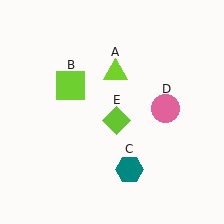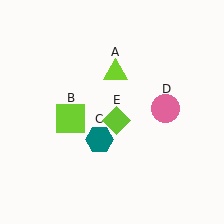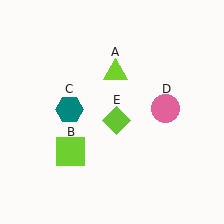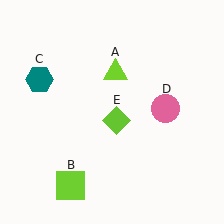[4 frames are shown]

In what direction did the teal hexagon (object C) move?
The teal hexagon (object C) moved up and to the left.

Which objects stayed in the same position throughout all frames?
Lime triangle (object A) and pink circle (object D) and lime diamond (object E) remained stationary.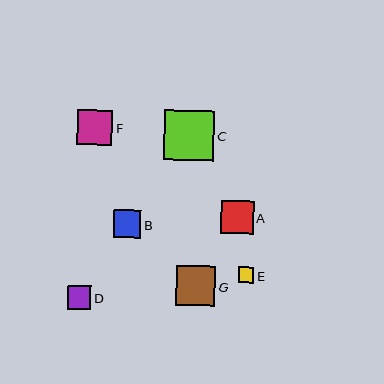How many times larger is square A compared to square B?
Square A is approximately 1.2 times the size of square B.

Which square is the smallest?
Square E is the smallest with a size of approximately 15 pixels.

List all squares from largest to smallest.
From largest to smallest: C, G, F, A, B, D, E.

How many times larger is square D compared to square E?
Square D is approximately 1.5 times the size of square E.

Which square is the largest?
Square C is the largest with a size of approximately 50 pixels.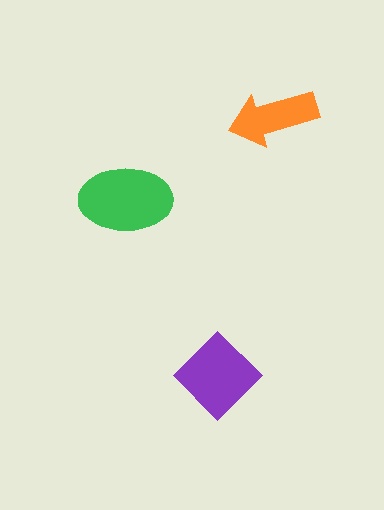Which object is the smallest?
The orange arrow.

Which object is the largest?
The green ellipse.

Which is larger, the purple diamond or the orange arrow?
The purple diamond.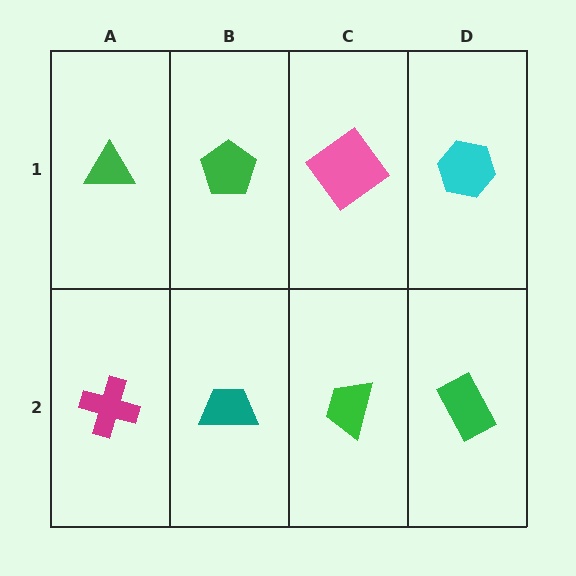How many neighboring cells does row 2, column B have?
3.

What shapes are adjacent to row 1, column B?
A teal trapezoid (row 2, column B), a green triangle (row 1, column A), a pink diamond (row 1, column C).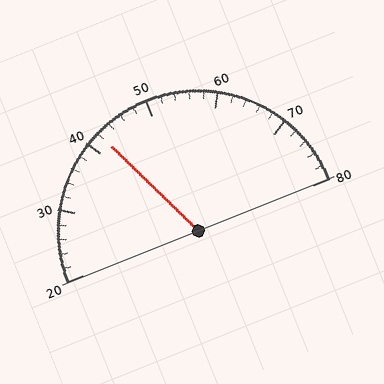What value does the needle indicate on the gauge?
The needle indicates approximately 42.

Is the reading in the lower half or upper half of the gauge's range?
The reading is in the lower half of the range (20 to 80).